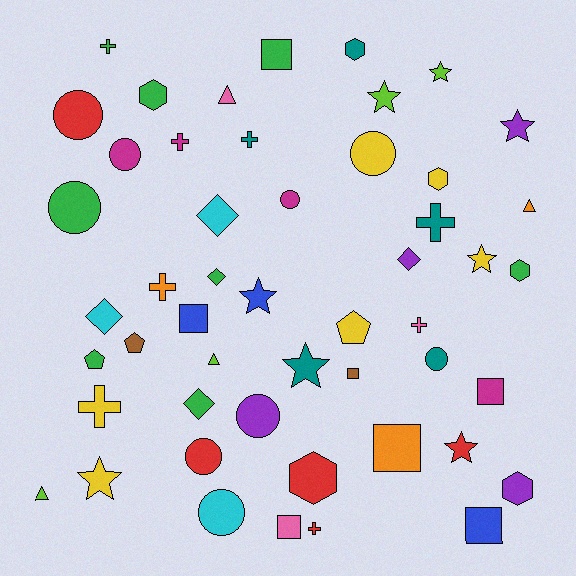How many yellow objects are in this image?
There are 6 yellow objects.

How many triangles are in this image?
There are 4 triangles.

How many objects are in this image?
There are 50 objects.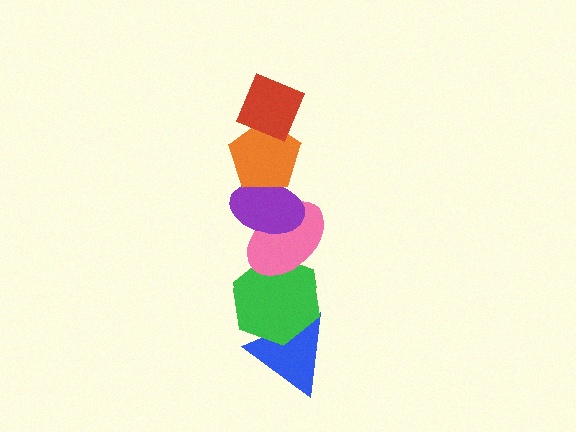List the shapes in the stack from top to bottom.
From top to bottom: the red diamond, the orange pentagon, the purple ellipse, the pink ellipse, the green hexagon, the blue triangle.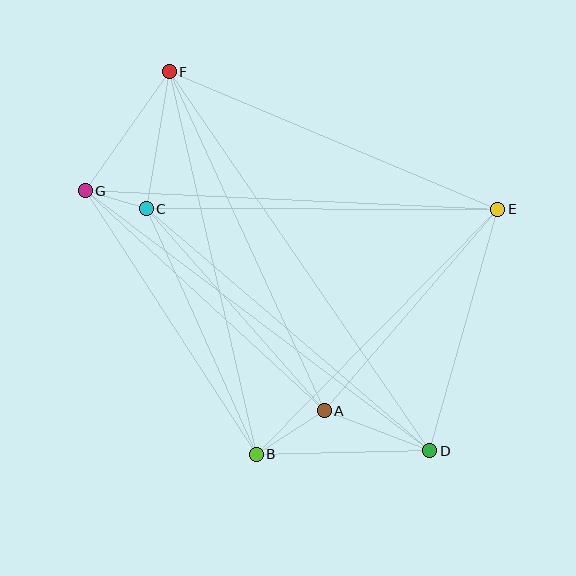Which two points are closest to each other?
Points C and G are closest to each other.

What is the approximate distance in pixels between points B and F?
The distance between B and F is approximately 392 pixels.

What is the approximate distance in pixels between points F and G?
The distance between F and G is approximately 145 pixels.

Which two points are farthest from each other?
Points D and F are farthest from each other.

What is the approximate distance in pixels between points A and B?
The distance between A and B is approximately 81 pixels.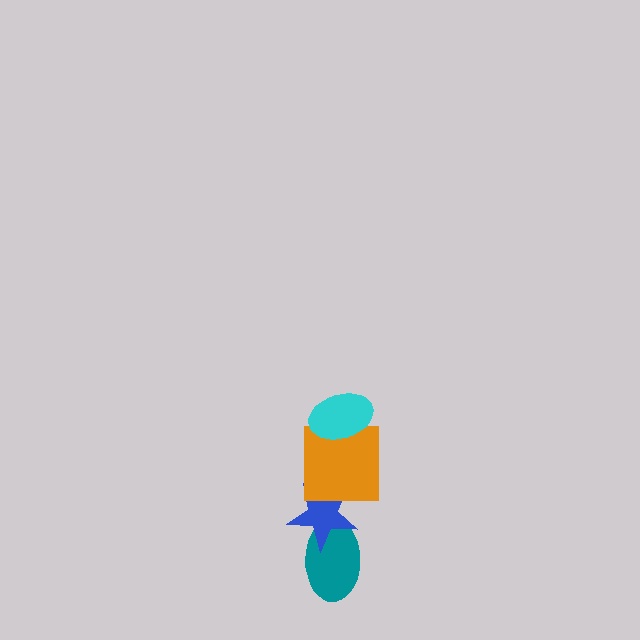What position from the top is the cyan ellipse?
The cyan ellipse is 1st from the top.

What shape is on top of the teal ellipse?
The blue star is on top of the teal ellipse.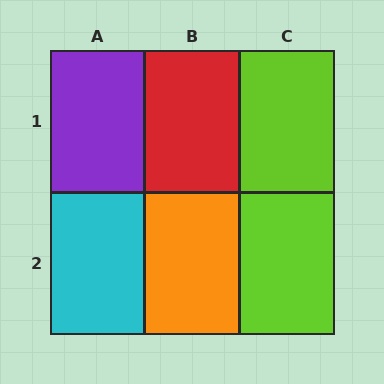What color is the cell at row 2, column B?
Orange.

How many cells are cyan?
1 cell is cyan.